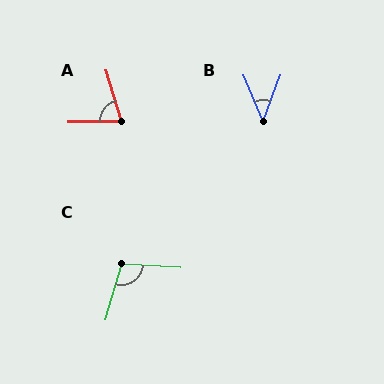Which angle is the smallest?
B, at approximately 43 degrees.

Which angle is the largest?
C, at approximately 102 degrees.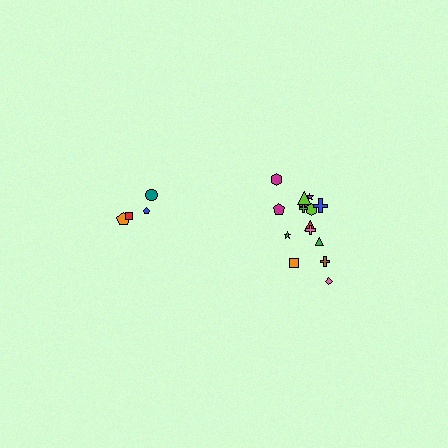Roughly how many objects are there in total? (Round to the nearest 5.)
Roughly 20 objects in total.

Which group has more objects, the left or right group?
The right group.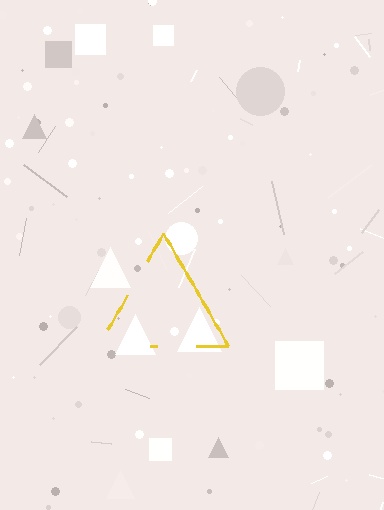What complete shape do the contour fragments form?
The contour fragments form a triangle.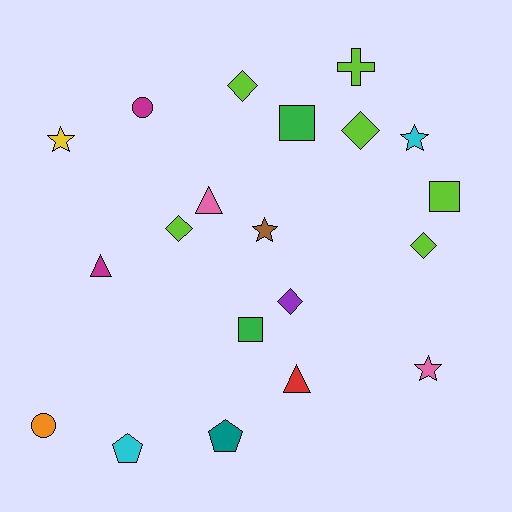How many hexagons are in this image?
There are no hexagons.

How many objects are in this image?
There are 20 objects.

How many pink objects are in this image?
There are 2 pink objects.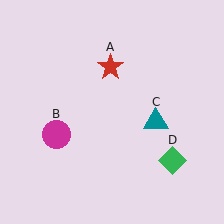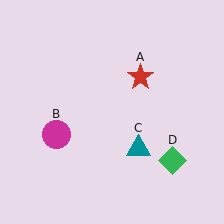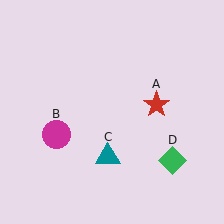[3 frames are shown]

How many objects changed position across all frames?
2 objects changed position: red star (object A), teal triangle (object C).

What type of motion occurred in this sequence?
The red star (object A), teal triangle (object C) rotated clockwise around the center of the scene.